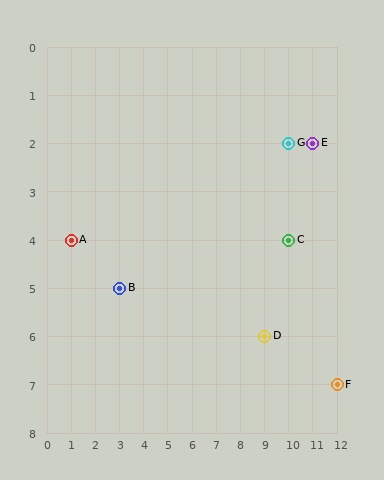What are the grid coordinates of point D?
Point D is at grid coordinates (9, 6).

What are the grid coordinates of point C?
Point C is at grid coordinates (10, 4).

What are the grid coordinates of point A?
Point A is at grid coordinates (1, 4).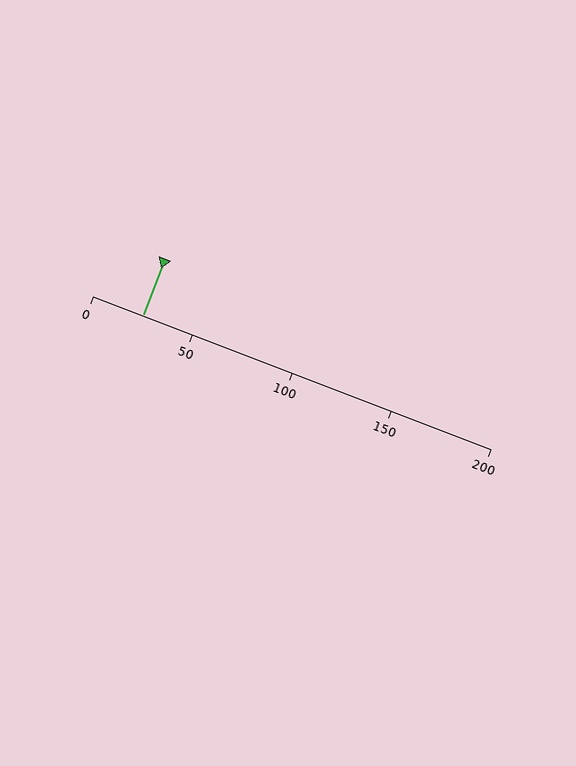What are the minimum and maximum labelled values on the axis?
The axis runs from 0 to 200.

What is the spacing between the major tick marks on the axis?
The major ticks are spaced 50 apart.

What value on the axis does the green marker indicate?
The marker indicates approximately 25.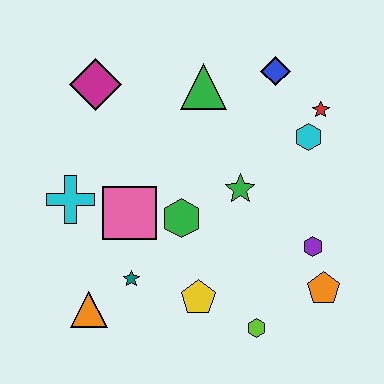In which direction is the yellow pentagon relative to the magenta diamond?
The yellow pentagon is below the magenta diamond.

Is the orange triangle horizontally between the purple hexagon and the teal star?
No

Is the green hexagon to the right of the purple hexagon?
No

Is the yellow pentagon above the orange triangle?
Yes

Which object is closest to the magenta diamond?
The green triangle is closest to the magenta diamond.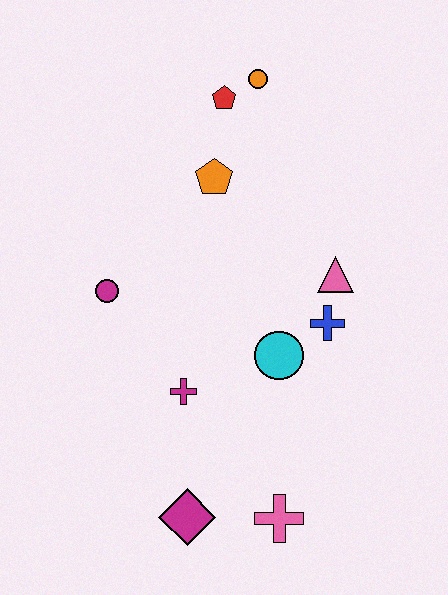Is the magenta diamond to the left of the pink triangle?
Yes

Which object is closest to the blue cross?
The pink triangle is closest to the blue cross.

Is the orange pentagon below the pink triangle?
No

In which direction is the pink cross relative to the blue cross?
The pink cross is below the blue cross.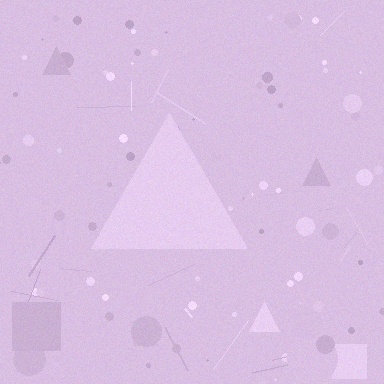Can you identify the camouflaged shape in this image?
The camouflaged shape is a triangle.